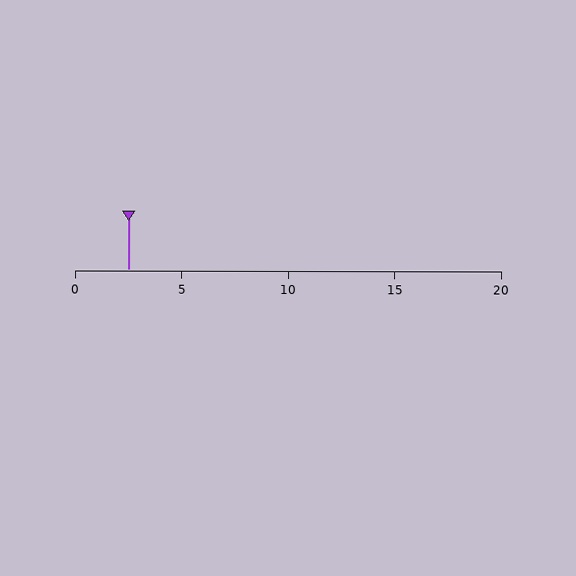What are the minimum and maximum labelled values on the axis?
The axis runs from 0 to 20.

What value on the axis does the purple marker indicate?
The marker indicates approximately 2.5.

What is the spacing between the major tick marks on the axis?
The major ticks are spaced 5 apart.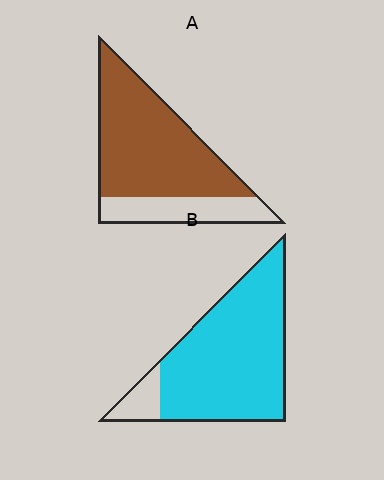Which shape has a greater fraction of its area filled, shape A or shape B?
Shape B.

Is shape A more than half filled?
Yes.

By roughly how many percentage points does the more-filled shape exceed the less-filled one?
By roughly 15 percentage points (B over A).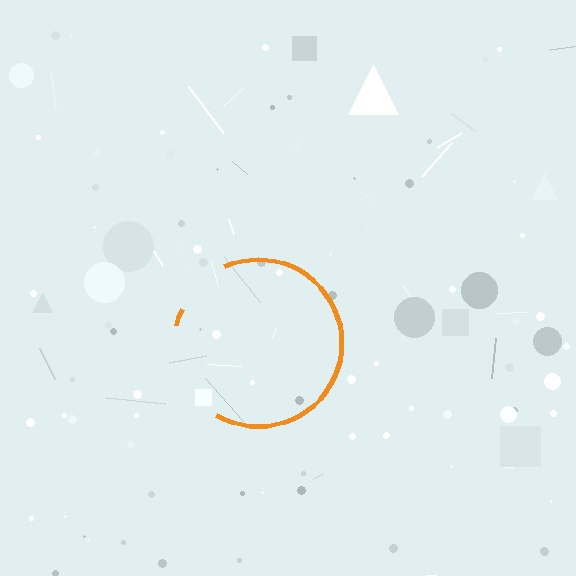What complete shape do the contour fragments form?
The contour fragments form a circle.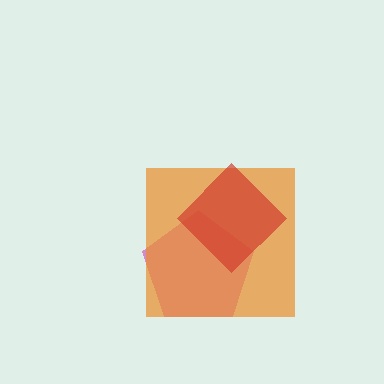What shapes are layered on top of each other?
The layered shapes are: a magenta pentagon, an orange square, a red diamond.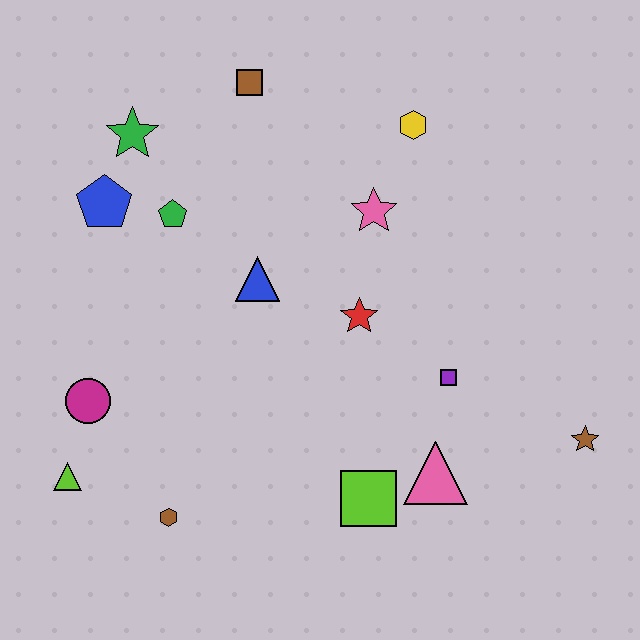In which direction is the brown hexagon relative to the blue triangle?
The brown hexagon is below the blue triangle.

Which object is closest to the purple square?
The pink triangle is closest to the purple square.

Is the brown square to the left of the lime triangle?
No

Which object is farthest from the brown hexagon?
The yellow hexagon is farthest from the brown hexagon.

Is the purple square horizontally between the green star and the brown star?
Yes